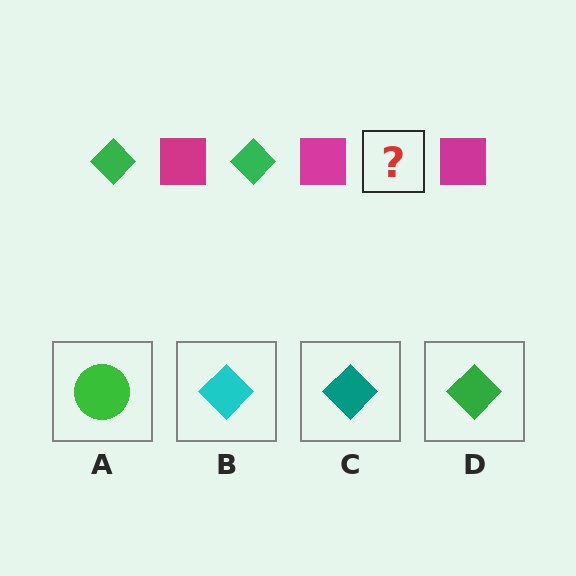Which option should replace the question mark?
Option D.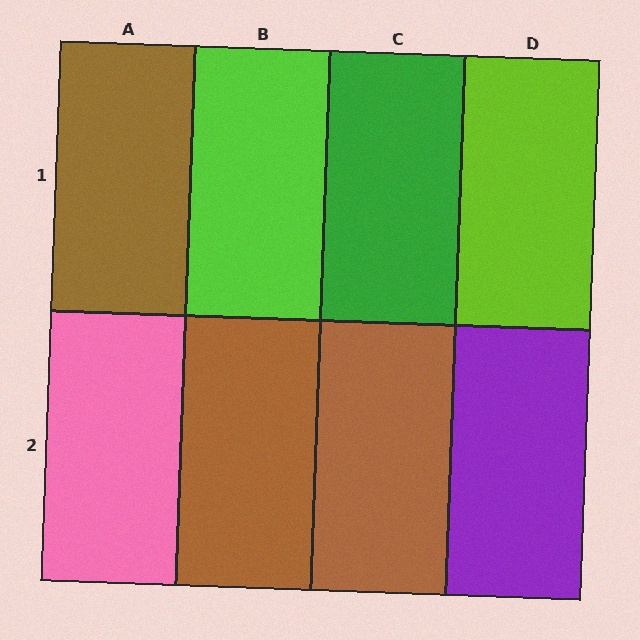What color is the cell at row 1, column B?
Lime.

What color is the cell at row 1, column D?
Lime.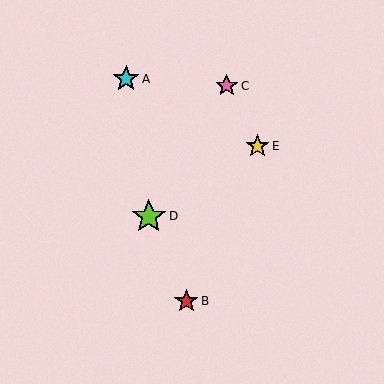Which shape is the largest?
The lime star (labeled D) is the largest.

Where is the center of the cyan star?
The center of the cyan star is at (126, 79).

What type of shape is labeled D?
Shape D is a lime star.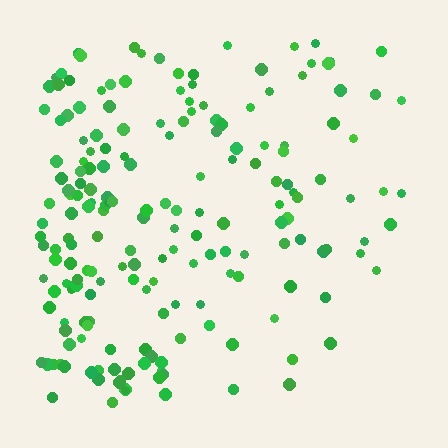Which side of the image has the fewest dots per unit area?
The right.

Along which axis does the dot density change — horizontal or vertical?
Horizontal.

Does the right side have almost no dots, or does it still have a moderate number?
Still a moderate number, just noticeably fewer than the left.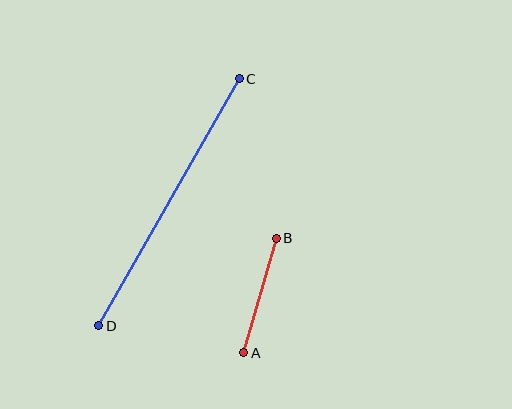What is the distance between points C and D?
The distance is approximately 285 pixels.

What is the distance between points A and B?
The distance is approximately 119 pixels.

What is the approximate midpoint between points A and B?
The midpoint is at approximately (260, 296) pixels.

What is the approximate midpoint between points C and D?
The midpoint is at approximately (169, 202) pixels.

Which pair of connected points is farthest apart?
Points C and D are farthest apart.